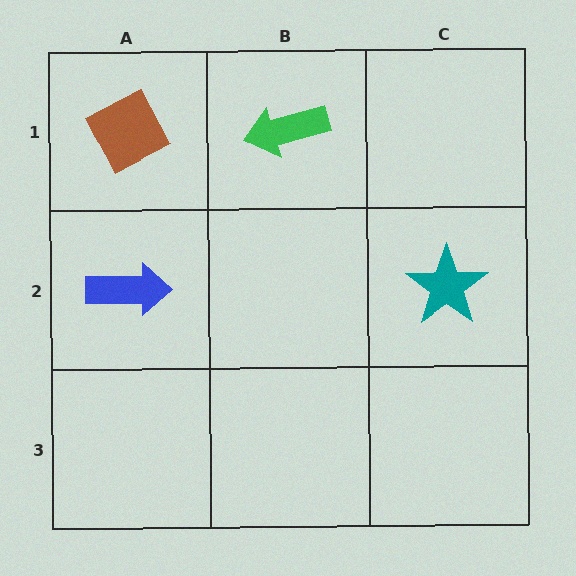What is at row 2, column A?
A blue arrow.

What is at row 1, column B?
A green arrow.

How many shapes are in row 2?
2 shapes.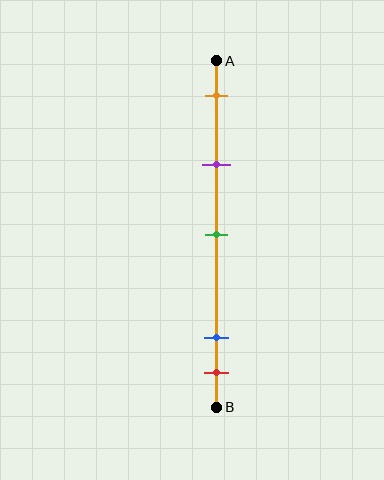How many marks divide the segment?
There are 5 marks dividing the segment.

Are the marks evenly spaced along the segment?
No, the marks are not evenly spaced.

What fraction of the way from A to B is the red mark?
The red mark is approximately 90% (0.9) of the way from A to B.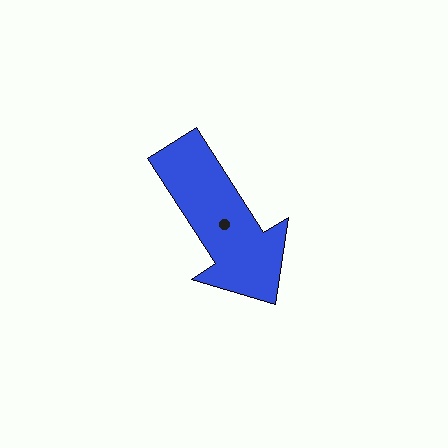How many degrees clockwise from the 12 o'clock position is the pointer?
Approximately 147 degrees.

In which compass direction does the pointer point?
Southeast.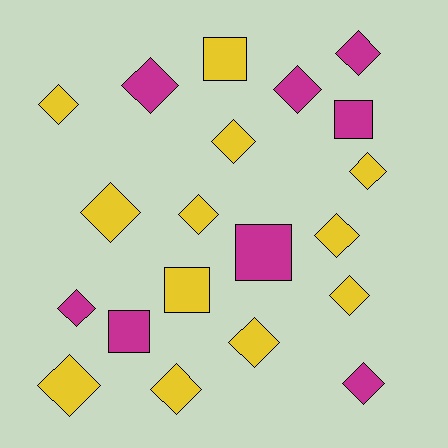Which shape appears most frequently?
Diamond, with 15 objects.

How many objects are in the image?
There are 20 objects.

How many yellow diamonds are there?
There are 10 yellow diamonds.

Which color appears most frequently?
Yellow, with 12 objects.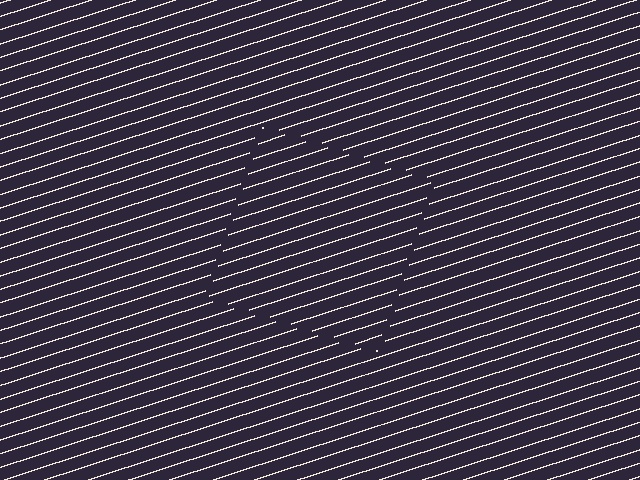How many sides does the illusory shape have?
4 sides — the line-ends trace a square.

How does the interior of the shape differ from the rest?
The interior of the shape contains the same grating, shifted by half a period — the contour is defined by the phase discontinuity where line-ends from the inner and outer gratings abut.